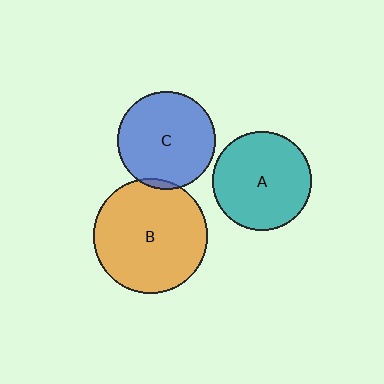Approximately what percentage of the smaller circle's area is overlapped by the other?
Approximately 5%.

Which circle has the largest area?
Circle B (orange).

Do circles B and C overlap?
Yes.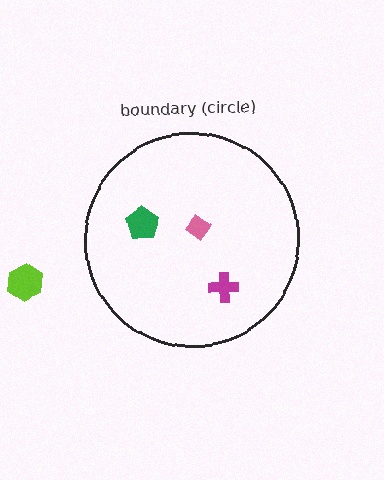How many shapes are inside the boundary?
3 inside, 1 outside.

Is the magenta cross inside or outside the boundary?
Inside.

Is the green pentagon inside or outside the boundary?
Inside.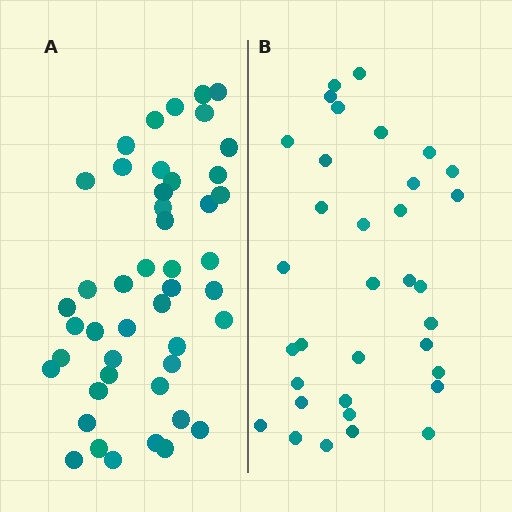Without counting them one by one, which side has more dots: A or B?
Region A (the left region) has more dots.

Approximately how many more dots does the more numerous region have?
Region A has roughly 12 or so more dots than region B.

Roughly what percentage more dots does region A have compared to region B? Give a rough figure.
About 35% more.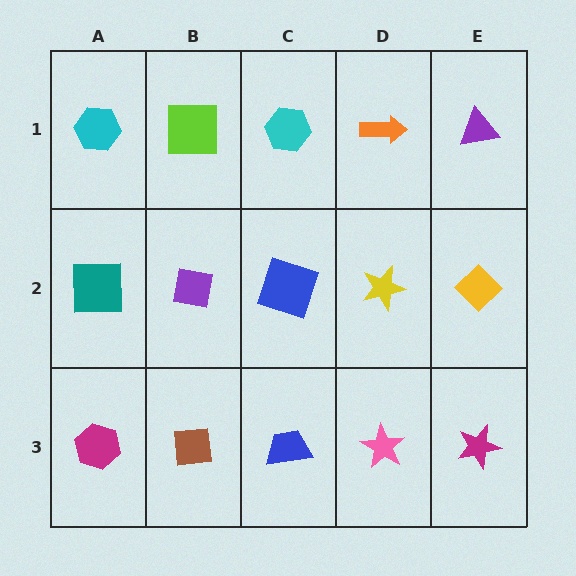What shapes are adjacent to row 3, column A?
A teal square (row 2, column A), a brown square (row 3, column B).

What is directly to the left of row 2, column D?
A blue square.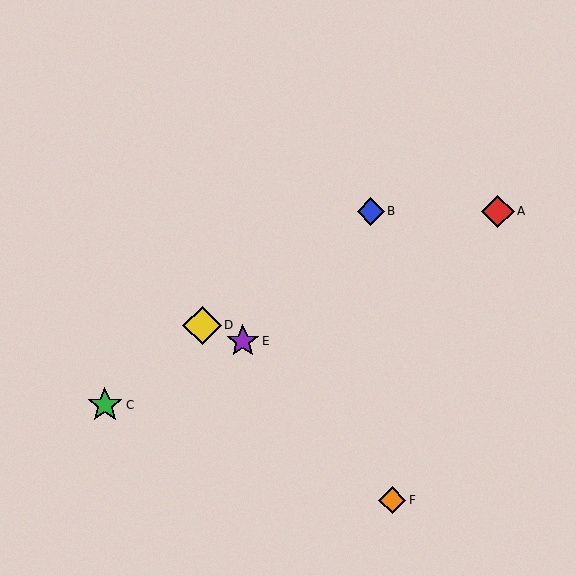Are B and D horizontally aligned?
No, B is at y≈211 and D is at y≈325.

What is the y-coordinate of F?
Object F is at y≈500.